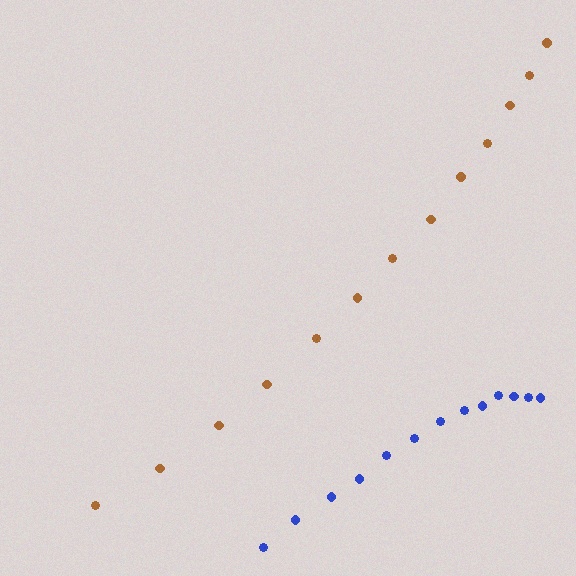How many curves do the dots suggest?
There are 2 distinct paths.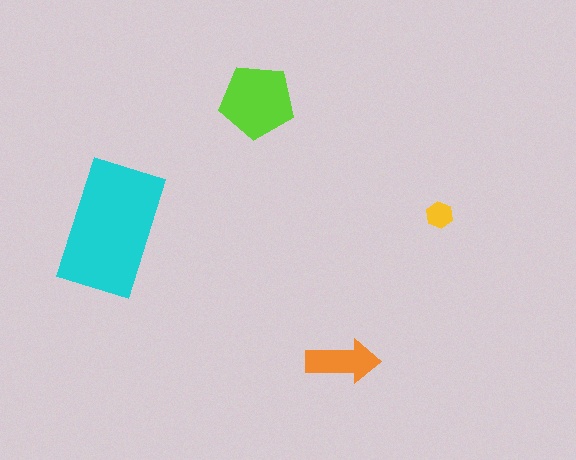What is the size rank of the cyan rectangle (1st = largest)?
1st.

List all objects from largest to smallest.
The cyan rectangle, the lime pentagon, the orange arrow, the yellow hexagon.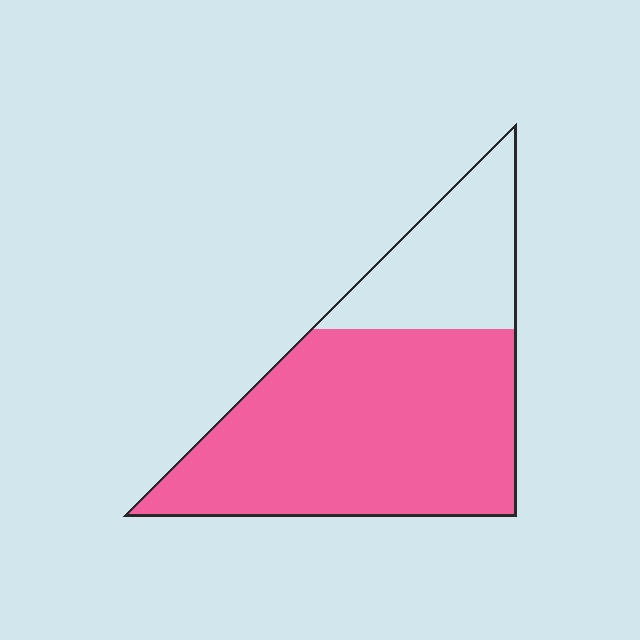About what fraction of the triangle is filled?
About three quarters (3/4).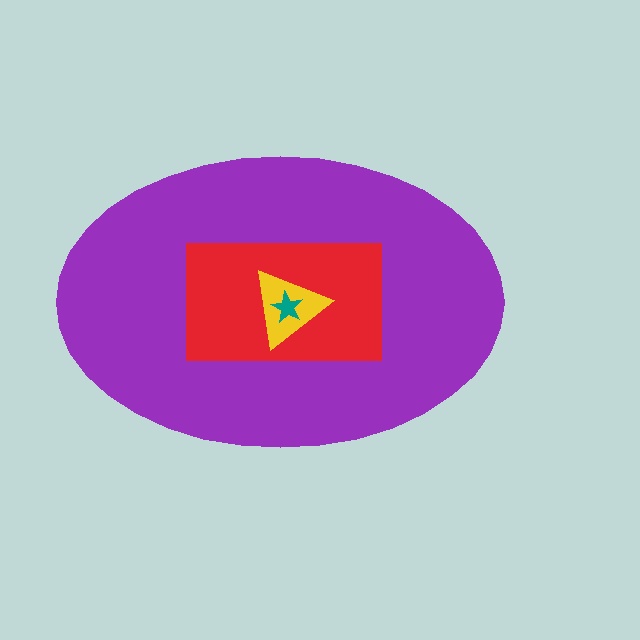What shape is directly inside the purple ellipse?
The red rectangle.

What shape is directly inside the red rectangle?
The yellow triangle.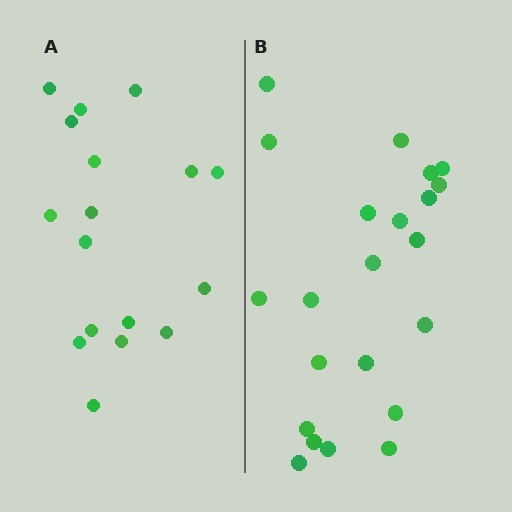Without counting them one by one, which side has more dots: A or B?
Region B (the right region) has more dots.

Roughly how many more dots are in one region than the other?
Region B has about 5 more dots than region A.